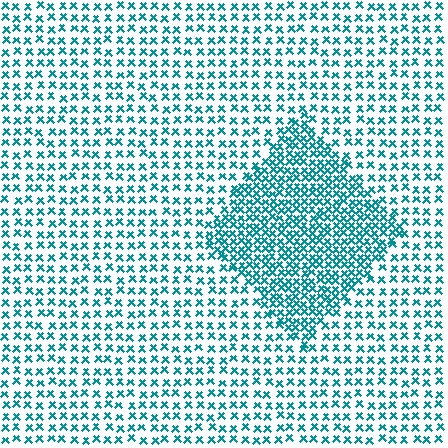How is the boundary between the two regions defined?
The boundary is defined by a change in element density (approximately 2.1x ratio). All elements are the same color, size, and shape.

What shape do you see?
I see a diamond.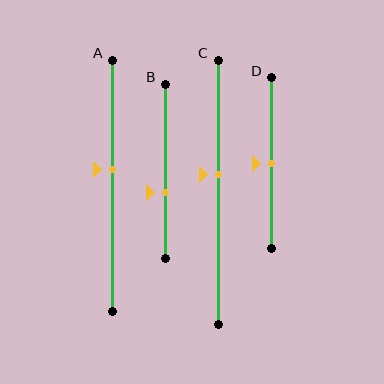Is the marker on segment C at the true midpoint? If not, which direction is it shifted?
No, the marker on segment C is shifted upward by about 7% of the segment length.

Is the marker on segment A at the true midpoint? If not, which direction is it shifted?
No, the marker on segment A is shifted upward by about 6% of the segment length.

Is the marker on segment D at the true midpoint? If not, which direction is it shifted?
Yes, the marker on segment D is at the true midpoint.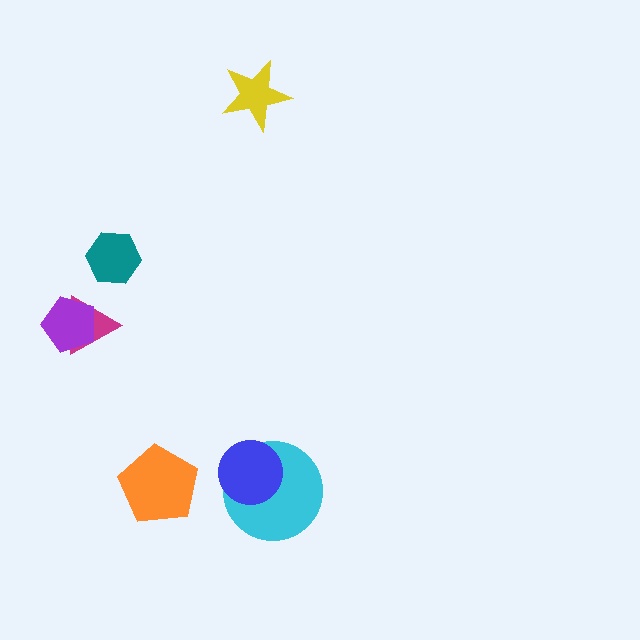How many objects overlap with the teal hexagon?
0 objects overlap with the teal hexagon.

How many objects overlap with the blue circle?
1 object overlaps with the blue circle.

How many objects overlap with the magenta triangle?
1 object overlaps with the magenta triangle.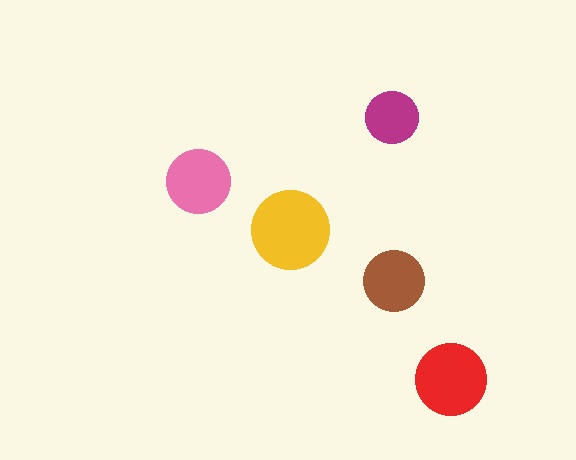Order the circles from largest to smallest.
the yellow one, the red one, the pink one, the brown one, the magenta one.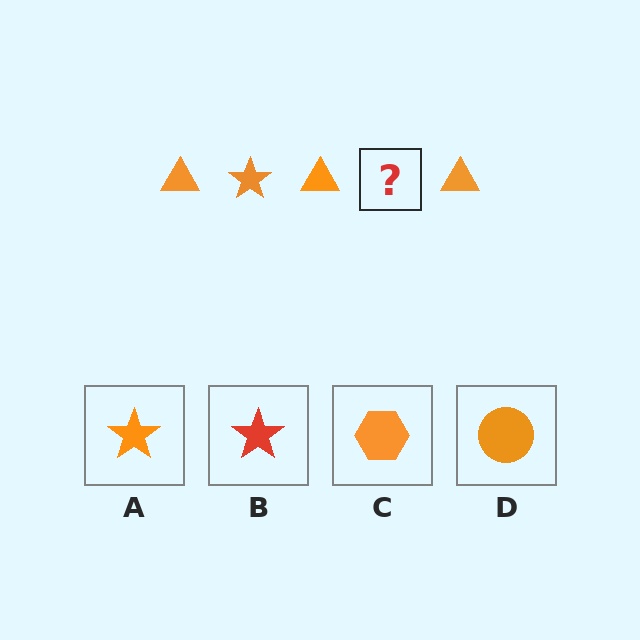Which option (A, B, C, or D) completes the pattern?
A.